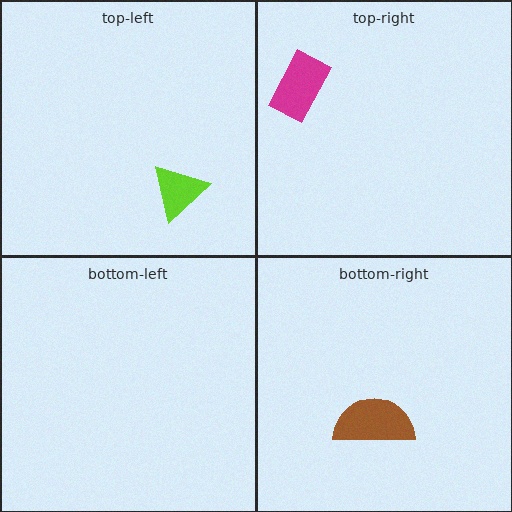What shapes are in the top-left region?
The lime triangle.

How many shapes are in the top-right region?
1.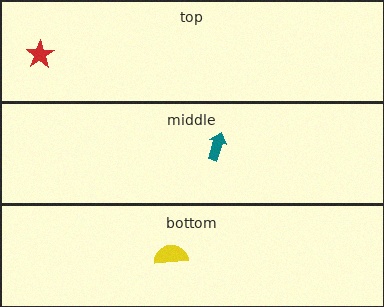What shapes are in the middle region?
The teal arrow.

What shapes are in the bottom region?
The yellow semicircle.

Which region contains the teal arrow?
The middle region.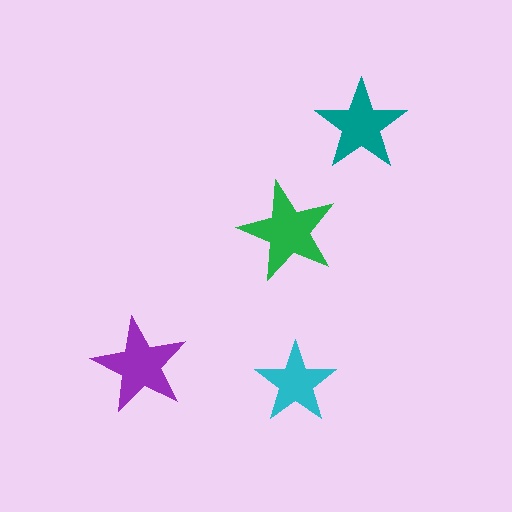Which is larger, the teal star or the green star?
The green one.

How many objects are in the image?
There are 4 objects in the image.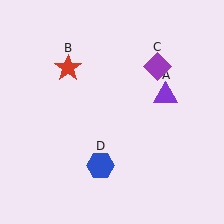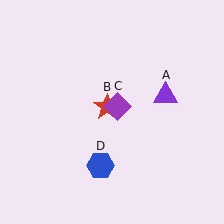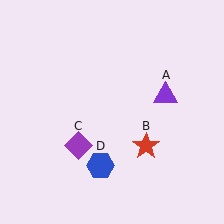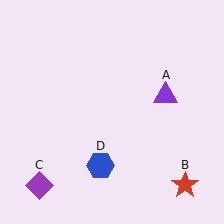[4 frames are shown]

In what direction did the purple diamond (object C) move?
The purple diamond (object C) moved down and to the left.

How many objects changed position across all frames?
2 objects changed position: red star (object B), purple diamond (object C).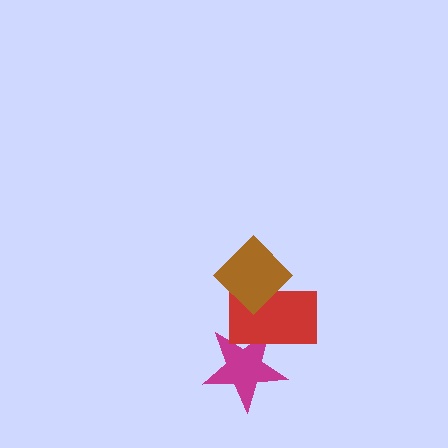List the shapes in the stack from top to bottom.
From top to bottom: the brown diamond, the red rectangle, the magenta star.